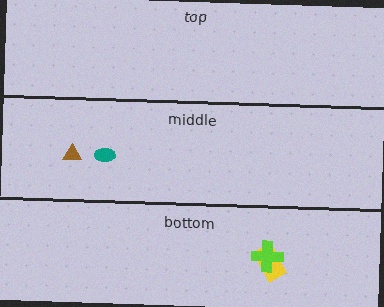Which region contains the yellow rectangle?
The bottom region.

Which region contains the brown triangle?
The middle region.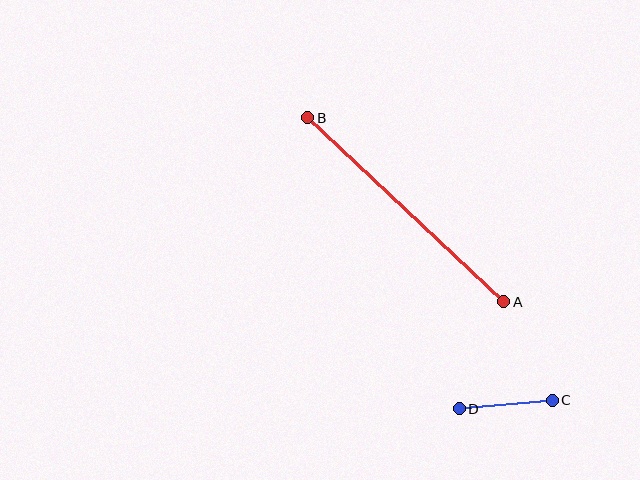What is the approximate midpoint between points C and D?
The midpoint is at approximately (506, 405) pixels.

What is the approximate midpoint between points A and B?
The midpoint is at approximately (406, 210) pixels.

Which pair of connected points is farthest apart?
Points A and B are farthest apart.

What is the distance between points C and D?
The distance is approximately 93 pixels.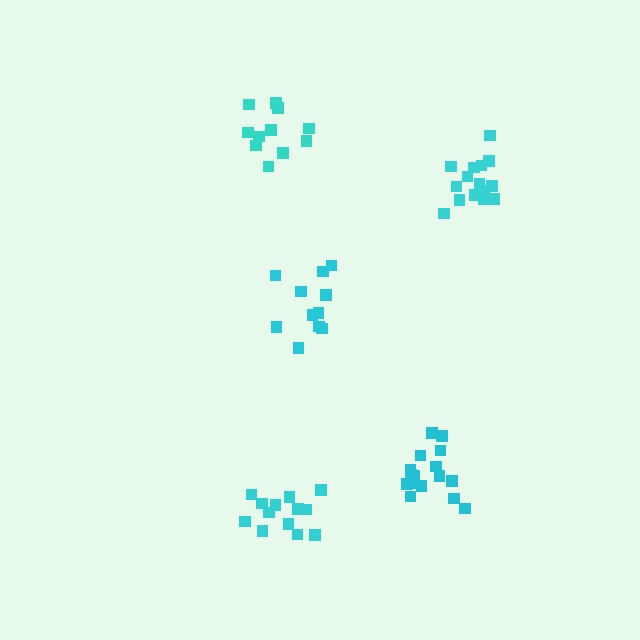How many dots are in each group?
Group 1: 11 dots, Group 2: 16 dots, Group 3: 15 dots, Group 4: 13 dots, Group 5: 11 dots (66 total).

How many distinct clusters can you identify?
There are 5 distinct clusters.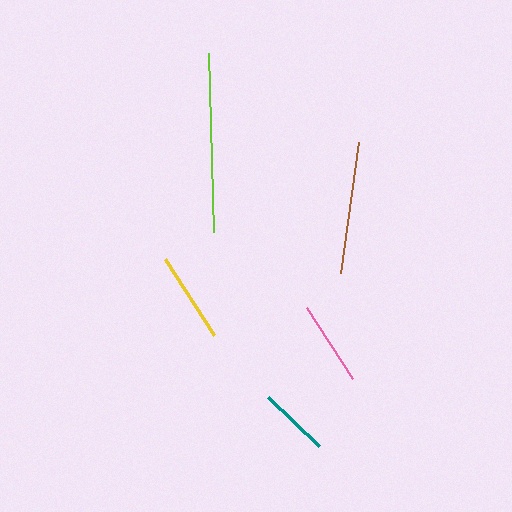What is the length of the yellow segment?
The yellow segment is approximately 91 pixels long.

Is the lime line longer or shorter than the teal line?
The lime line is longer than the teal line.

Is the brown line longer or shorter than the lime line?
The lime line is longer than the brown line.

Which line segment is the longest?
The lime line is the longest at approximately 179 pixels.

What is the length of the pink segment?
The pink segment is approximately 84 pixels long.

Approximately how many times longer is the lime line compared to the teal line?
The lime line is approximately 2.5 times the length of the teal line.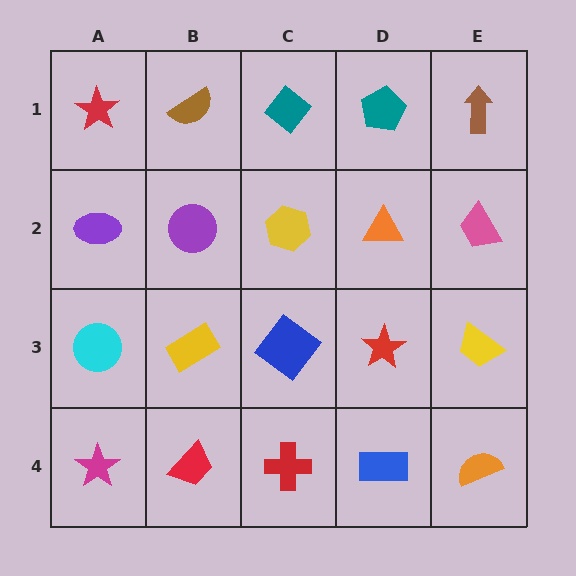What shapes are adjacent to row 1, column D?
An orange triangle (row 2, column D), a teal diamond (row 1, column C), a brown arrow (row 1, column E).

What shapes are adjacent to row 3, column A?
A purple ellipse (row 2, column A), a magenta star (row 4, column A), a yellow rectangle (row 3, column B).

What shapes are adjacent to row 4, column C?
A blue diamond (row 3, column C), a red trapezoid (row 4, column B), a blue rectangle (row 4, column D).